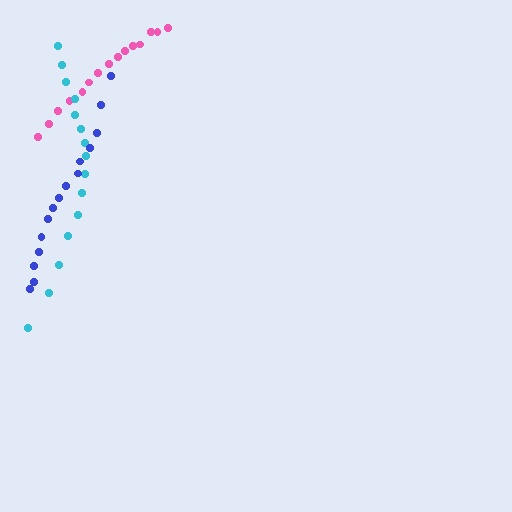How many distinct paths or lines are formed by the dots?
There are 3 distinct paths.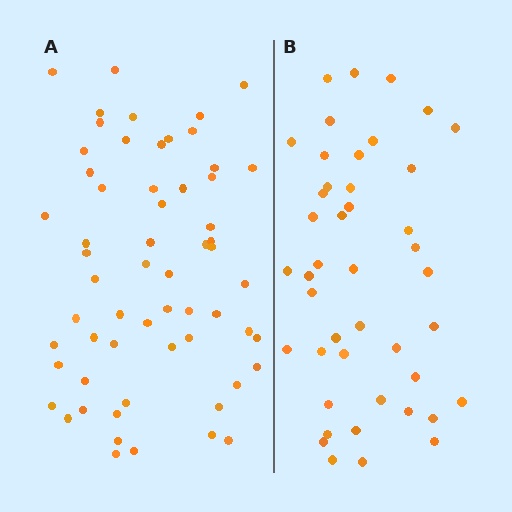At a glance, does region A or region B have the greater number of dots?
Region A (the left region) has more dots.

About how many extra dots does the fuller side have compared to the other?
Region A has approximately 15 more dots than region B.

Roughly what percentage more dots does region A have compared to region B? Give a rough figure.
About 35% more.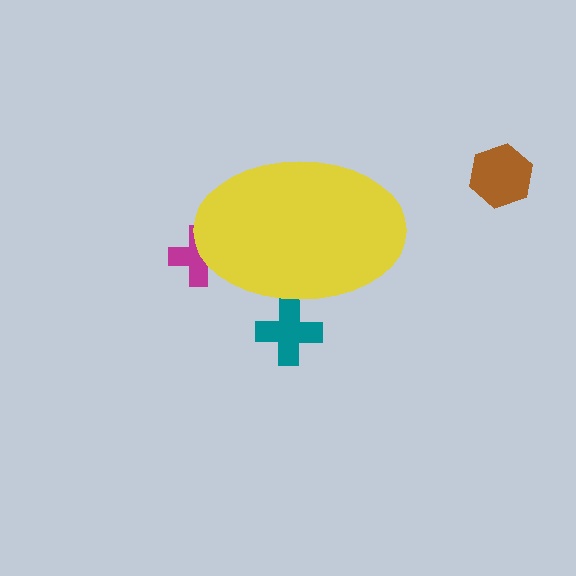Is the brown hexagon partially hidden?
No, the brown hexagon is fully visible.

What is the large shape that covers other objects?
A yellow ellipse.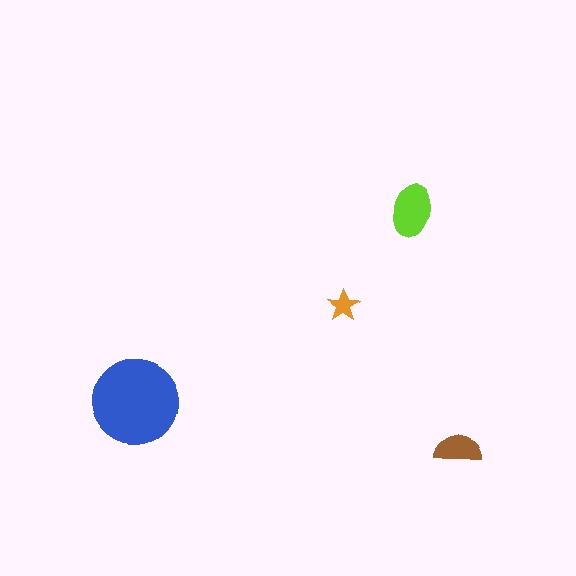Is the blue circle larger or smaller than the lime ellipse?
Larger.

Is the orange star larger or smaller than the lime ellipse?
Smaller.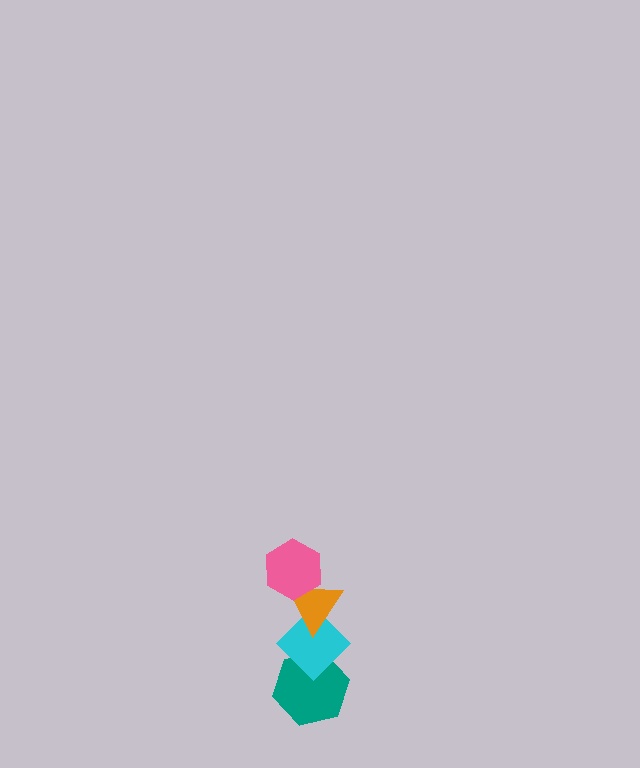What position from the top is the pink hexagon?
The pink hexagon is 1st from the top.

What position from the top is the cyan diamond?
The cyan diamond is 3rd from the top.